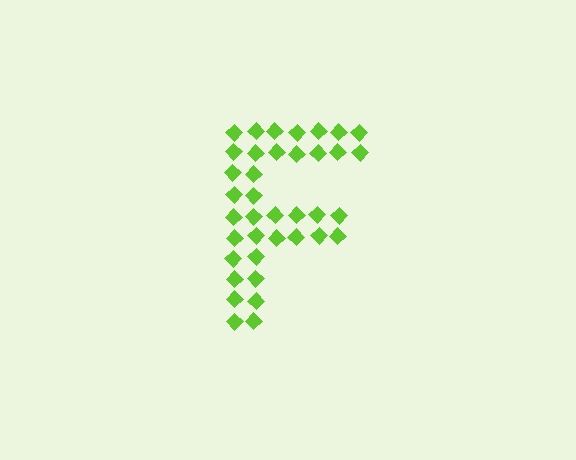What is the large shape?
The large shape is the letter F.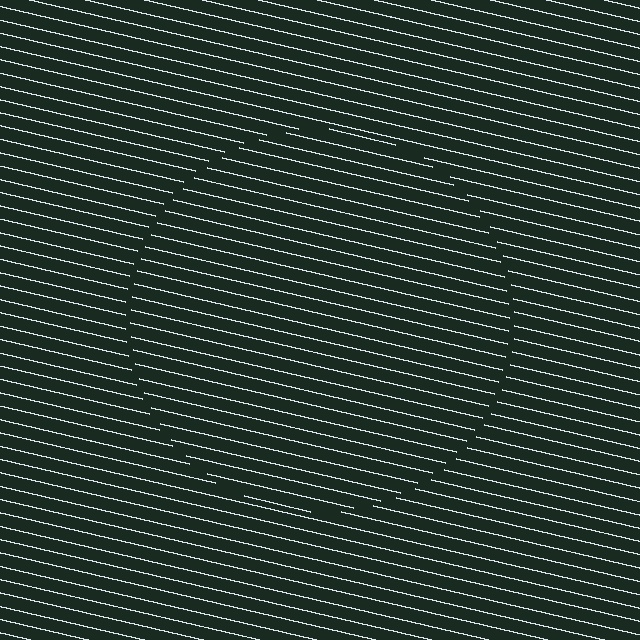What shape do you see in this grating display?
An illusory circle. The interior of the shape contains the same grating, shifted by half a period — the contour is defined by the phase discontinuity where line-ends from the inner and outer gratings abut.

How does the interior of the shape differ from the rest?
The interior of the shape contains the same grating, shifted by half a period — the contour is defined by the phase discontinuity where line-ends from the inner and outer gratings abut.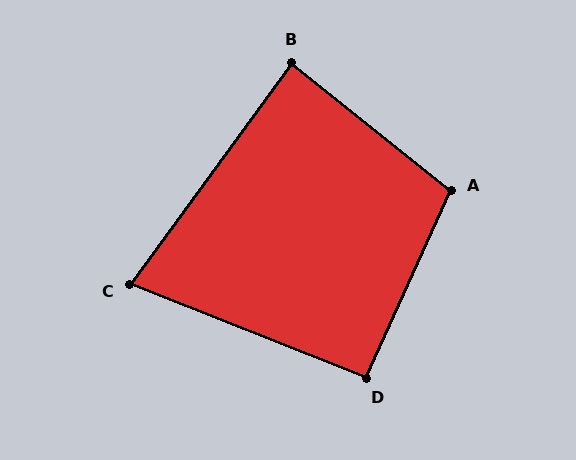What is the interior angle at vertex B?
Approximately 87 degrees (approximately right).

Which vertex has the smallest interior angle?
C, at approximately 75 degrees.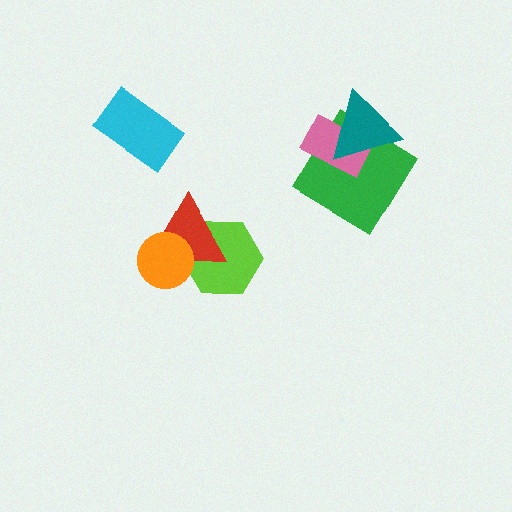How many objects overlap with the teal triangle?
2 objects overlap with the teal triangle.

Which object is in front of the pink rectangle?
The teal triangle is in front of the pink rectangle.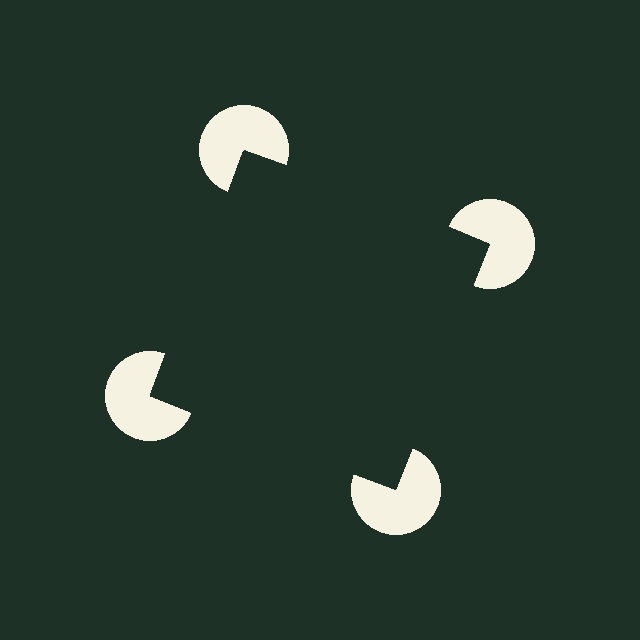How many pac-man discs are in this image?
There are 4 — one at each vertex of the illusory square.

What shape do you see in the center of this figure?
An illusory square — its edges are inferred from the aligned wedge cuts in the pac-man discs, not physically drawn.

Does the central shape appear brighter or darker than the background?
It typically appears slightly darker than the background, even though no actual brightness change is drawn.